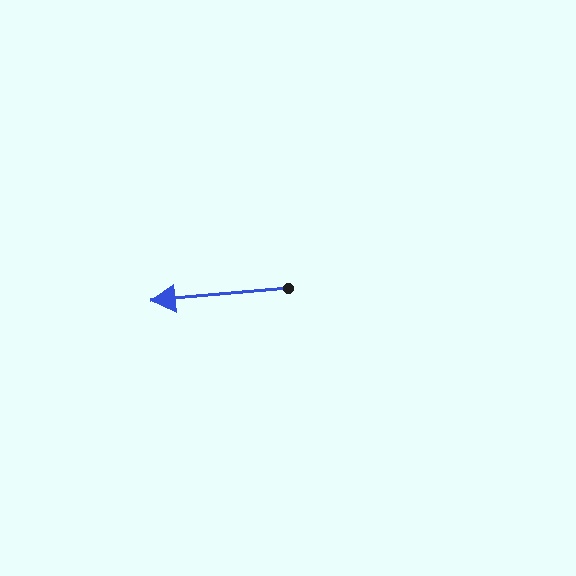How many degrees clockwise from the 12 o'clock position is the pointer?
Approximately 265 degrees.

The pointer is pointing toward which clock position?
Roughly 9 o'clock.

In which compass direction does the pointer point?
West.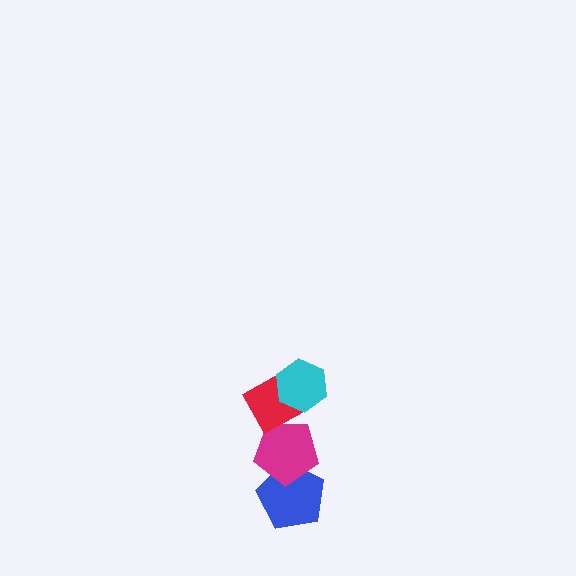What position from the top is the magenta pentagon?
The magenta pentagon is 3rd from the top.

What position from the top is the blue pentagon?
The blue pentagon is 4th from the top.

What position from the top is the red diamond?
The red diamond is 2nd from the top.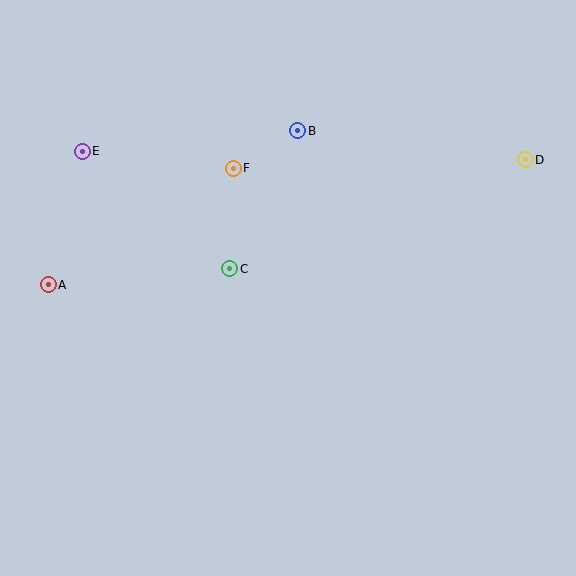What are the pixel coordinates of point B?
Point B is at (298, 131).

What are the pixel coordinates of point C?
Point C is at (230, 269).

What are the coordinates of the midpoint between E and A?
The midpoint between E and A is at (65, 218).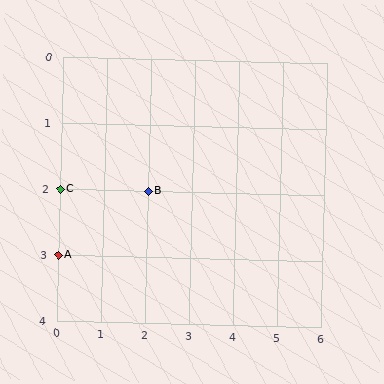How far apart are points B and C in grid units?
Points B and C are 2 columns apart.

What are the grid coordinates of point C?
Point C is at grid coordinates (0, 2).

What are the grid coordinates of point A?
Point A is at grid coordinates (0, 3).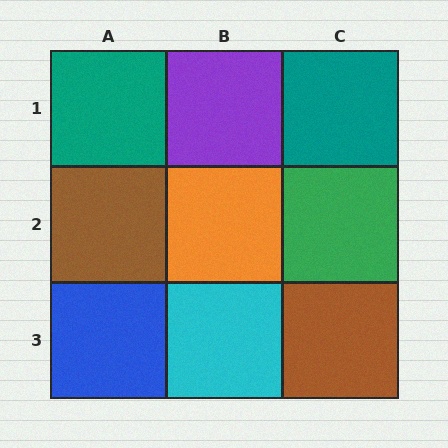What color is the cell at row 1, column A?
Teal.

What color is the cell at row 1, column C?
Teal.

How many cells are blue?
1 cell is blue.